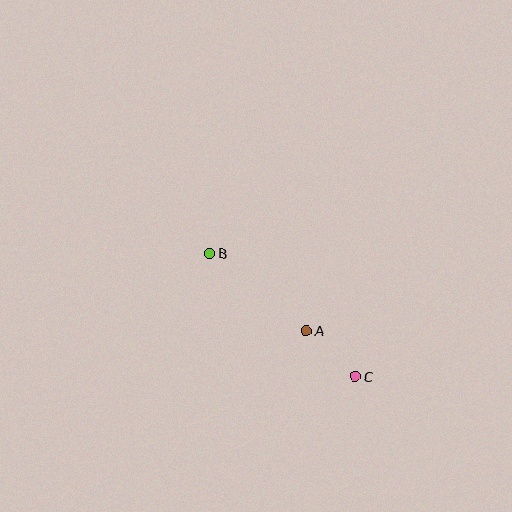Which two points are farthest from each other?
Points B and C are farthest from each other.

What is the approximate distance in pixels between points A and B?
The distance between A and B is approximately 124 pixels.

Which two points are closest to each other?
Points A and C are closest to each other.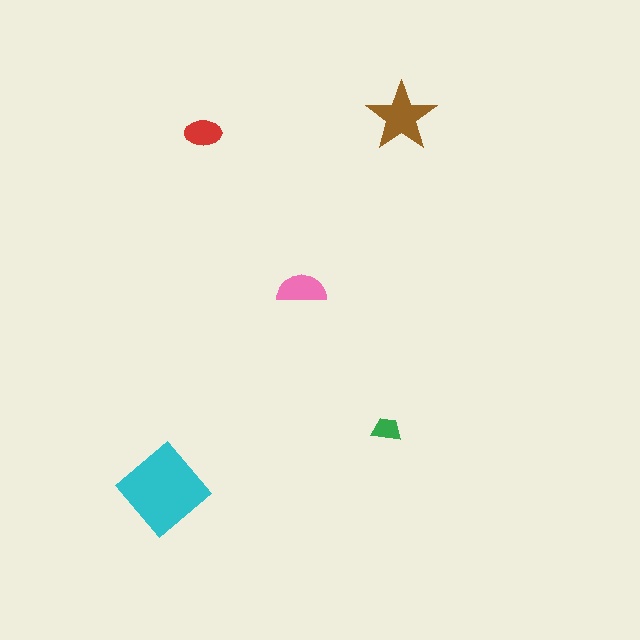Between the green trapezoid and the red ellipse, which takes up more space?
The red ellipse.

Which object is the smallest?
The green trapezoid.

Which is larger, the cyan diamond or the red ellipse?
The cyan diamond.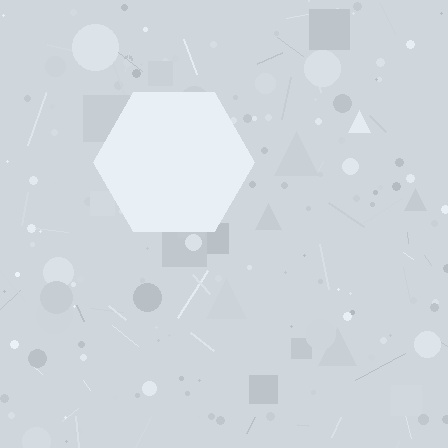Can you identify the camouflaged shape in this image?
The camouflaged shape is a hexagon.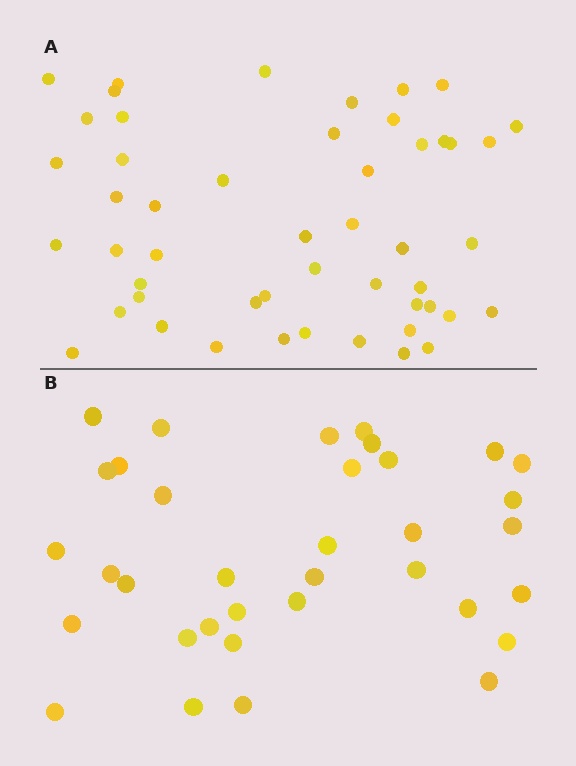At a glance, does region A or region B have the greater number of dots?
Region A (the top region) has more dots.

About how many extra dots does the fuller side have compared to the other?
Region A has approximately 15 more dots than region B.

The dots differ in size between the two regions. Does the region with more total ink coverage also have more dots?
No. Region B has more total ink coverage because its dots are larger, but region A actually contains more individual dots. Total area can be misleading — the number of items is what matters here.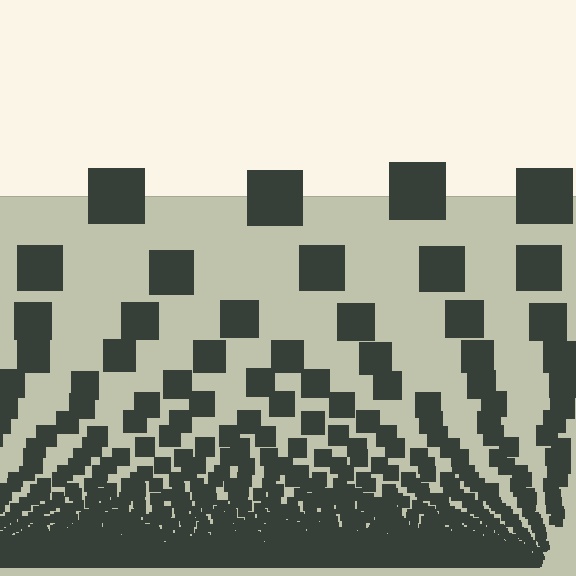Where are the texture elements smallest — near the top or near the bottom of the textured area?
Near the bottom.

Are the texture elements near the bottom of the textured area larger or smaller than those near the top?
Smaller. The gradient is inverted — elements near the bottom are smaller and denser.